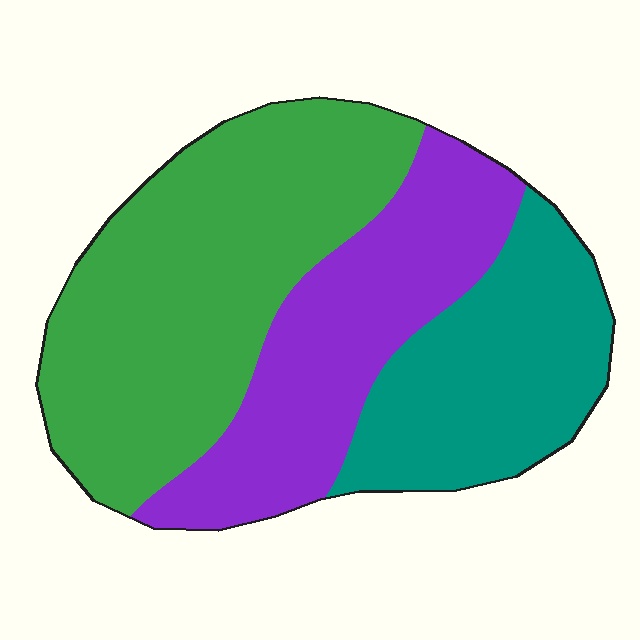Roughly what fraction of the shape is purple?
Purple covers about 30% of the shape.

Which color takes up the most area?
Green, at roughly 45%.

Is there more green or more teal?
Green.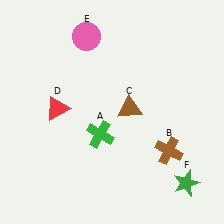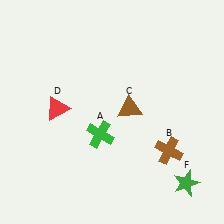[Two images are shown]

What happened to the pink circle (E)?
The pink circle (E) was removed in Image 2. It was in the top-left area of Image 1.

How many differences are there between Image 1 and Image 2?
There is 1 difference between the two images.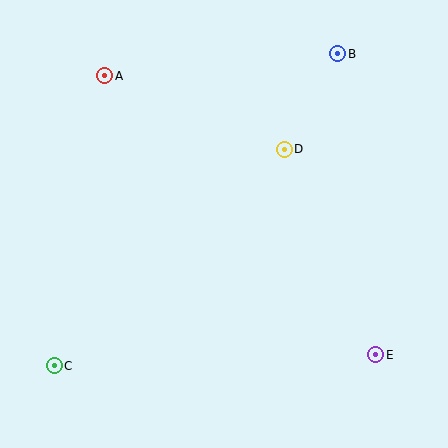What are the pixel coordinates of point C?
Point C is at (54, 366).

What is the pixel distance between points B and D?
The distance between B and D is 109 pixels.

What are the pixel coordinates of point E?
Point E is at (376, 355).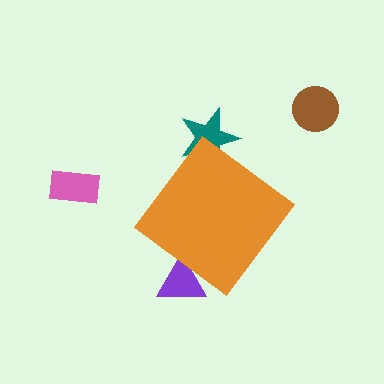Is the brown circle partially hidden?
No, the brown circle is fully visible.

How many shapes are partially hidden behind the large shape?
2 shapes are partially hidden.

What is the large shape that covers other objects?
An orange diamond.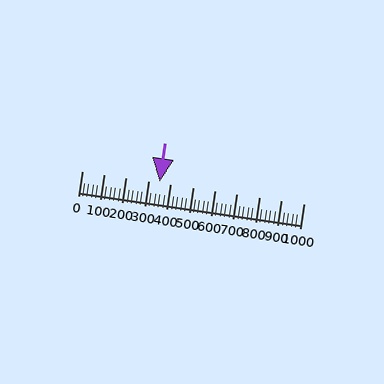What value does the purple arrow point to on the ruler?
The purple arrow points to approximately 349.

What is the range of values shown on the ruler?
The ruler shows values from 0 to 1000.